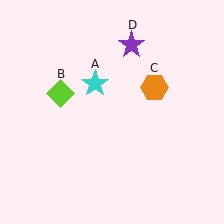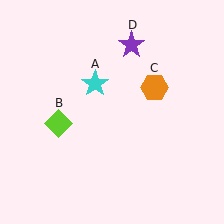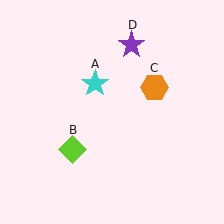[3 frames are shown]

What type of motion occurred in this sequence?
The lime diamond (object B) rotated counterclockwise around the center of the scene.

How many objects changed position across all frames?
1 object changed position: lime diamond (object B).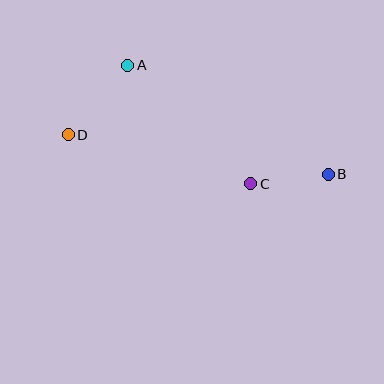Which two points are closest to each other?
Points B and C are closest to each other.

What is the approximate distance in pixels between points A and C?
The distance between A and C is approximately 171 pixels.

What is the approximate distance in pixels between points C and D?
The distance between C and D is approximately 189 pixels.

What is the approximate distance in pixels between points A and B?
The distance between A and B is approximately 228 pixels.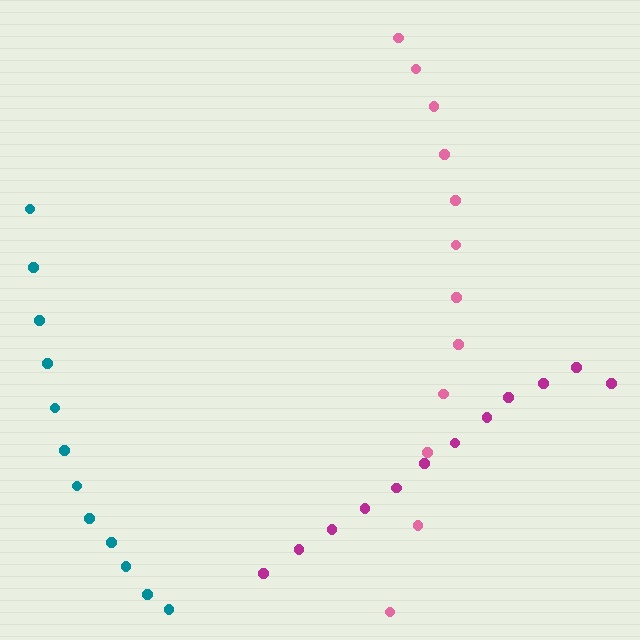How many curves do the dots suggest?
There are 3 distinct paths.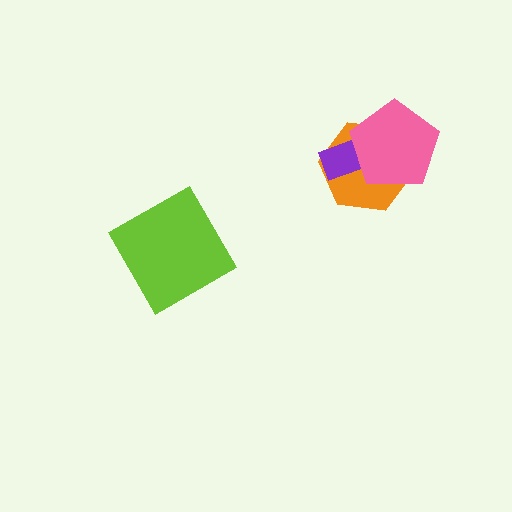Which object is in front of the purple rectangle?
The pink pentagon is in front of the purple rectangle.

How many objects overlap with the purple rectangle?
2 objects overlap with the purple rectangle.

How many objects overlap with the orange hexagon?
2 objects overlap with the orange hexagon.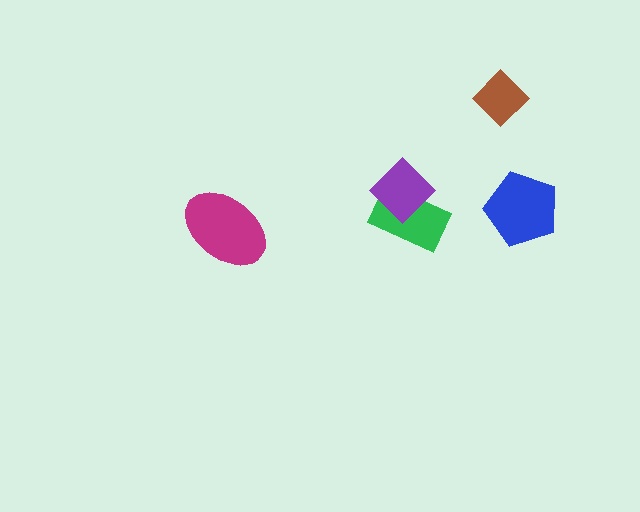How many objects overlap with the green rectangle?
1 object overlaps with the green rectangle.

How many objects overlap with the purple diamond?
1 object overlaps with the purple diamond.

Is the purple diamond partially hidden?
No, no other shape covers it.